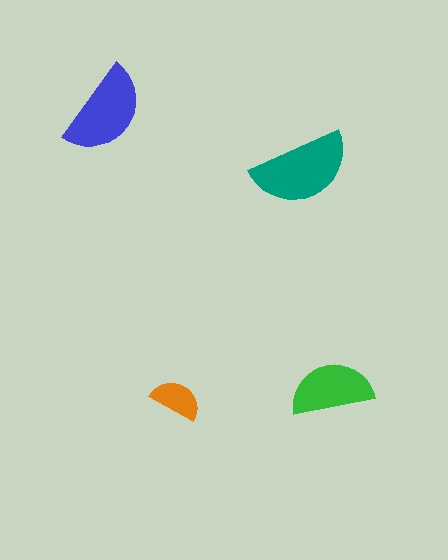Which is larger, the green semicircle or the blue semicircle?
The blue one.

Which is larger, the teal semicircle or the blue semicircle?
The teal one.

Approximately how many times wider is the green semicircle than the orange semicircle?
About 1.5 times wider.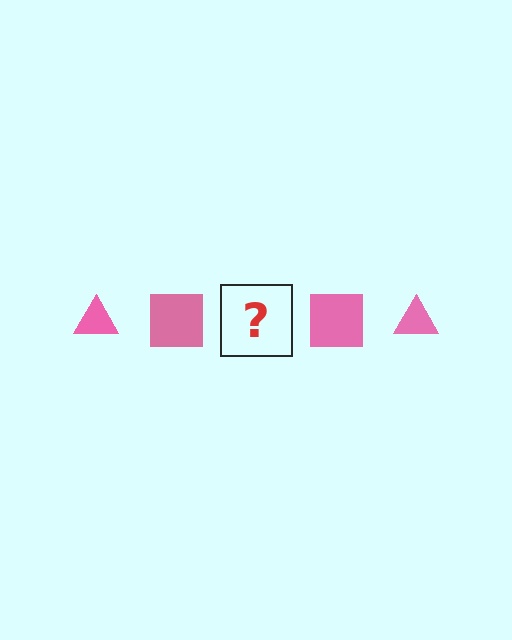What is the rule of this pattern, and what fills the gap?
The rule is that the pattern cycles through triangle, square shapes in pink. The gap should be filled with a pink triangle.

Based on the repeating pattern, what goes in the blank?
The blank should be a pink triangle.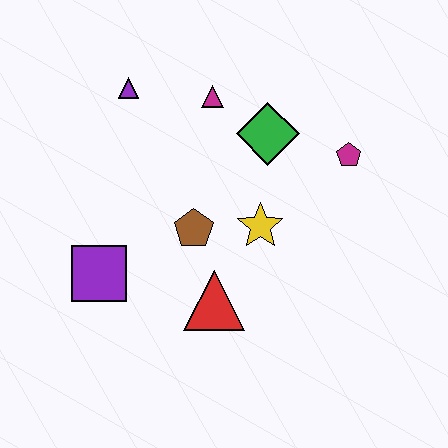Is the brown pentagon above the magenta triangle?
No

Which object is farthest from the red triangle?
The purple triangle is farthest from the red triangle.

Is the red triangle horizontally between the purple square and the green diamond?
Yes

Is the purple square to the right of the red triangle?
No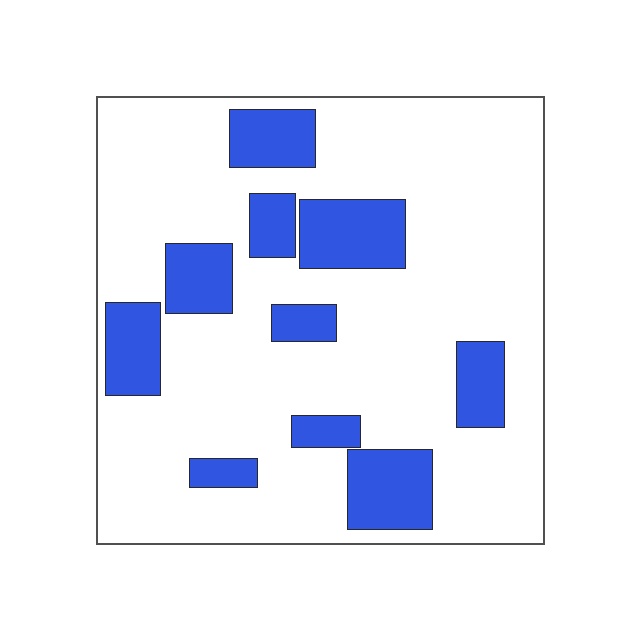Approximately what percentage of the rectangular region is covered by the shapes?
Approximately 20%.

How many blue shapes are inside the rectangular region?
10.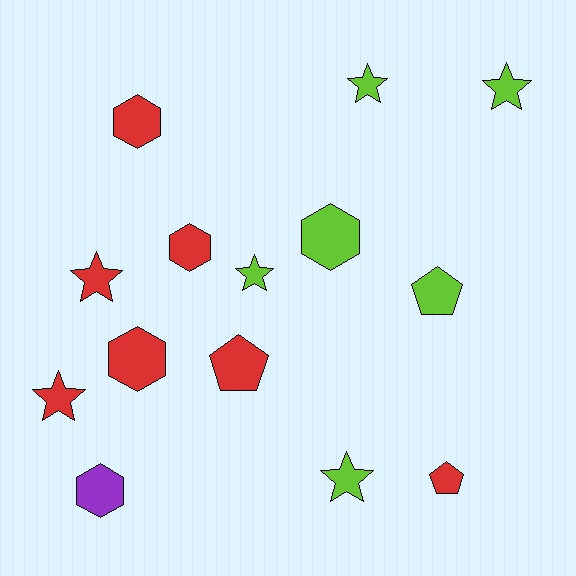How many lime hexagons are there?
There is 1 lime hexagon.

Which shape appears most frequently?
Star, with 6 objects.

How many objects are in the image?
There are 14 objects.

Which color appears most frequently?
Red, with 7 objects.